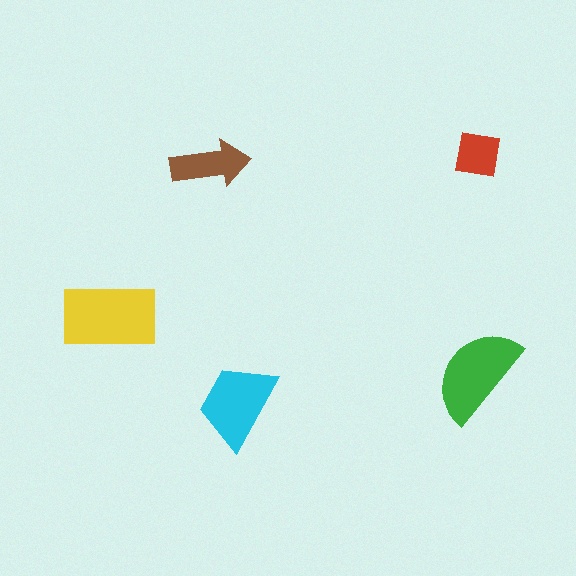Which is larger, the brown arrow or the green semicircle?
The green semicircle.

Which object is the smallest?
The red square.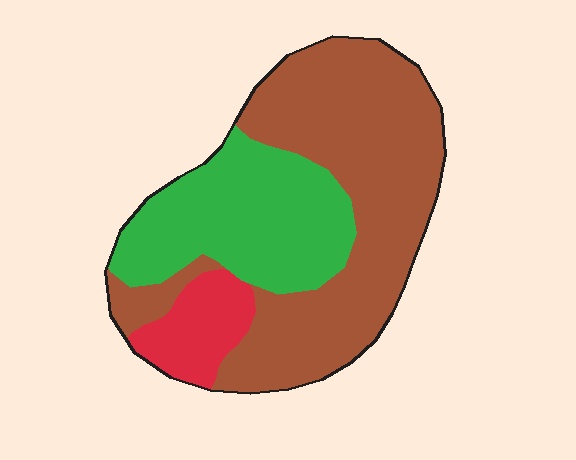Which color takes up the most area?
Brown, at roughly 55%.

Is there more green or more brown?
Brown.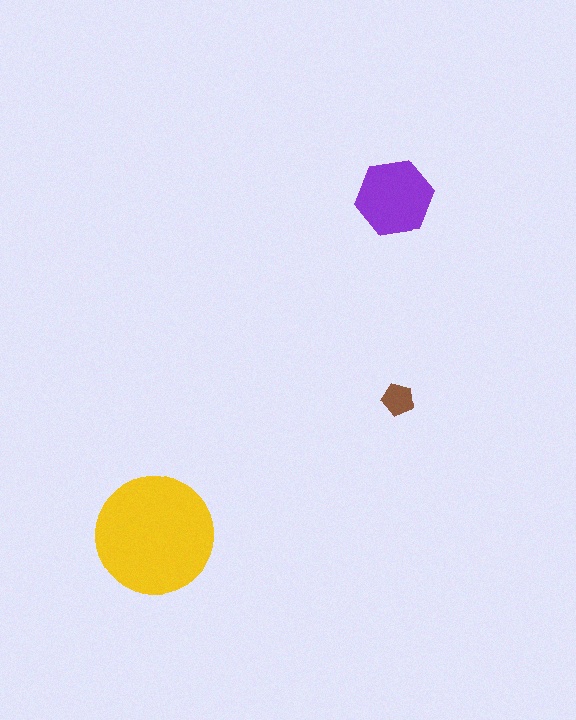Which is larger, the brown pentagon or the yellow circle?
The yellow circle.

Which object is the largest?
The yellow circle.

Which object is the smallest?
The brown pentagon.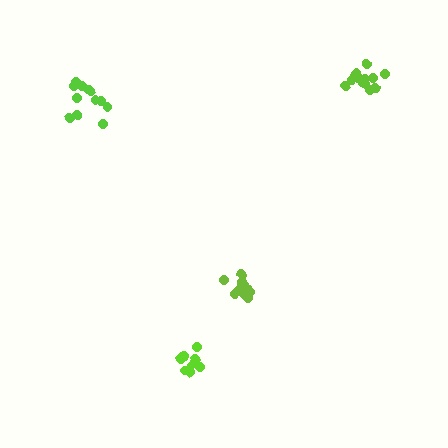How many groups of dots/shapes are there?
There are 4 groups.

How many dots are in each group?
Group 1: 13 dots, Group 2: 9 dots, Group 3: 14 dots, Group 4: 12 dots (48 total).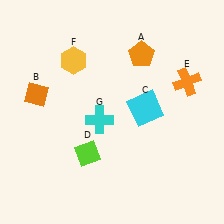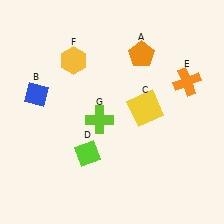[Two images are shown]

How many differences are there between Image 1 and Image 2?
There are 3 differences between the two images.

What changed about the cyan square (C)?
In Image 1, C is cyan. In Image 2, it changed to yellow.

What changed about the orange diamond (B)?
In Image 1, B is orange. In Image 2, it changed to blue.